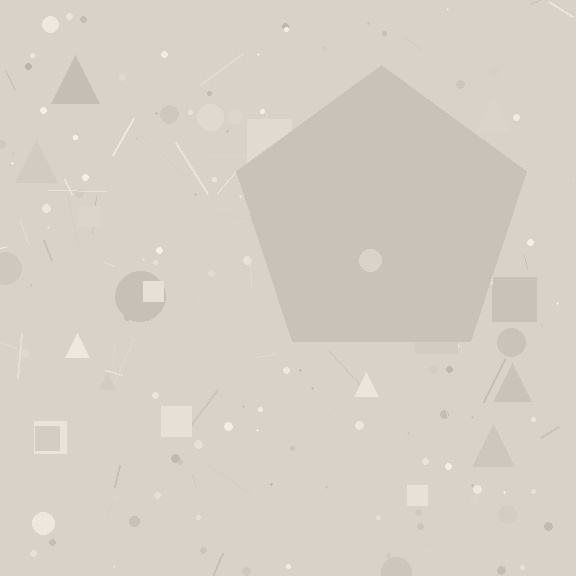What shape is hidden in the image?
A pentagon is hidden in the image.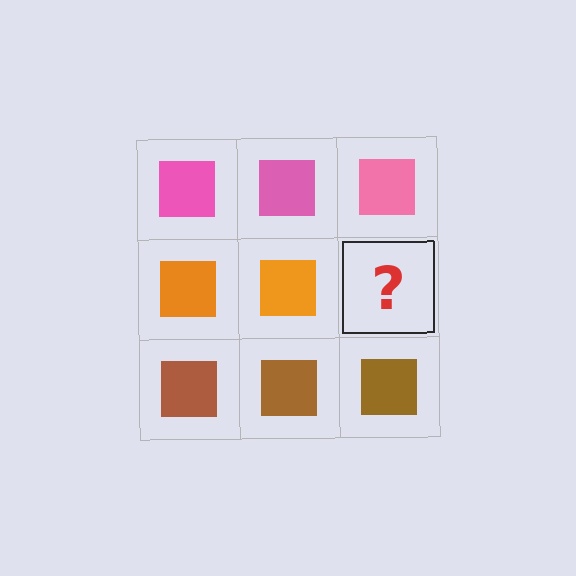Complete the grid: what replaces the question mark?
The question mark should be replaced with an orange square.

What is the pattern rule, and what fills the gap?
The rule is that each row has a consistent color. The gap should be filled with an orange square.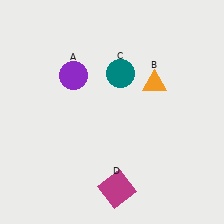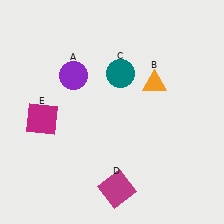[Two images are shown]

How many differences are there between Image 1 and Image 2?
There is 1 difference between the two images.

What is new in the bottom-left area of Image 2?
A magenta square (E) was added in the bottom-left area of Image 2.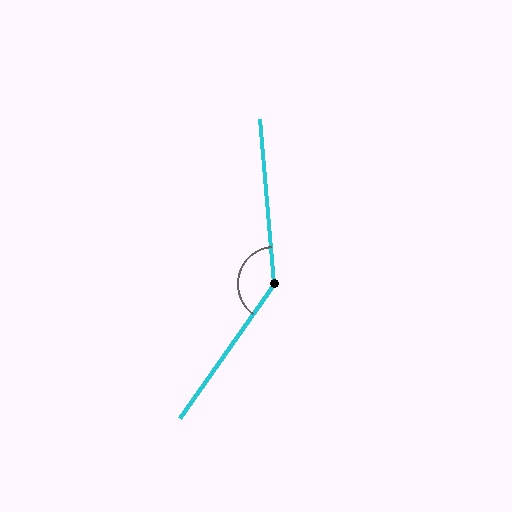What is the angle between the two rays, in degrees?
Approximately 140 degrees.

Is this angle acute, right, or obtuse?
It is obtuse.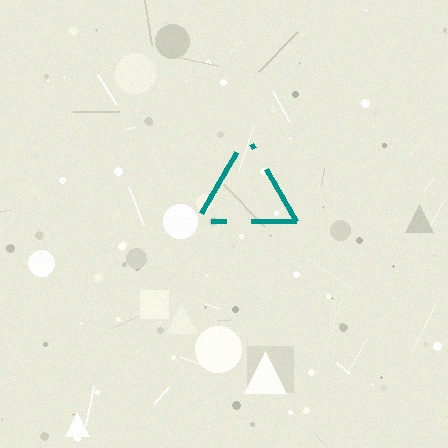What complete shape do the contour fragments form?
The contour fragments form a triangle.